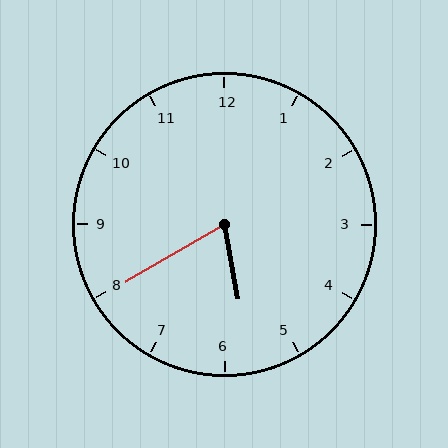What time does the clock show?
5:40.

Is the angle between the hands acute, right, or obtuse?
It is acute.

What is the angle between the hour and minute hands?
Approximately 70 degrees.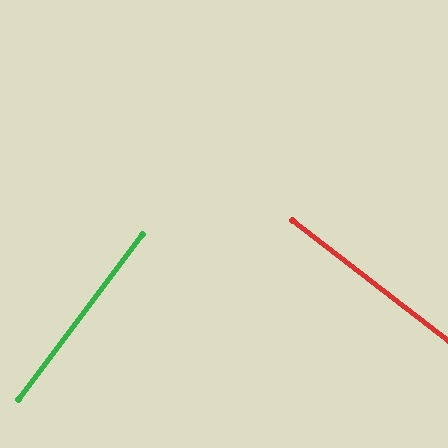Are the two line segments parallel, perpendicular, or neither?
Perpendicular — they meet at approximately 89°.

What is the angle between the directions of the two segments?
Approximately 89 degrees.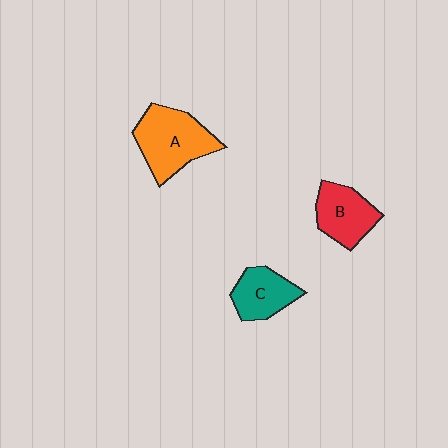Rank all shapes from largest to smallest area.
From largest to smallest: A (orange), B (red), C (teal).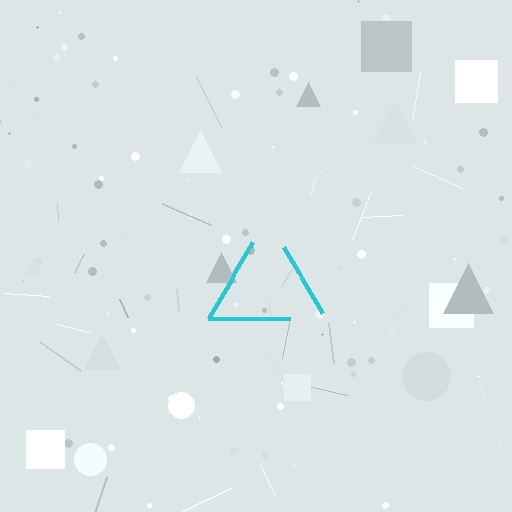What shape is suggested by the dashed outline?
The dashed outline suggests a triangle.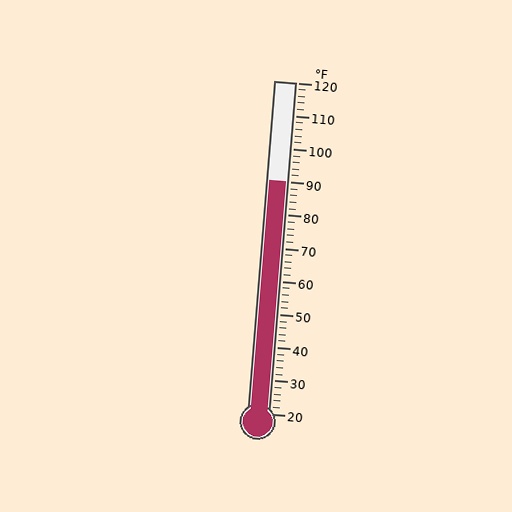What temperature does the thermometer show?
The thermometer shows approximately 90°F.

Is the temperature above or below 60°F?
The temperature is above 60°F.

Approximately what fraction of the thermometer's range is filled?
The thermometer is filled to approximately 70% of its range.